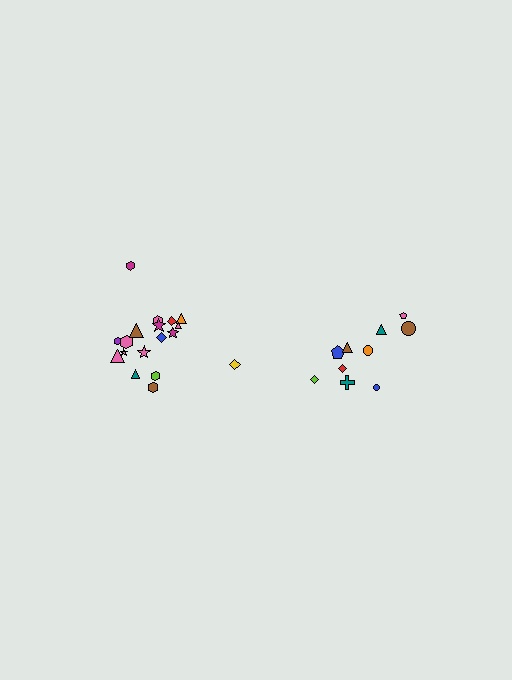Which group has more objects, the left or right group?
The left group.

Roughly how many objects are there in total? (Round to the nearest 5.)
Roughly 30 objects in total.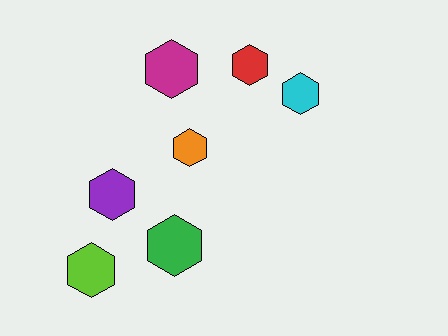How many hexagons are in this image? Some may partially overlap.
There are 7 hexagons.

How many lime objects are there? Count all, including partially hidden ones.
There is 1 lime object.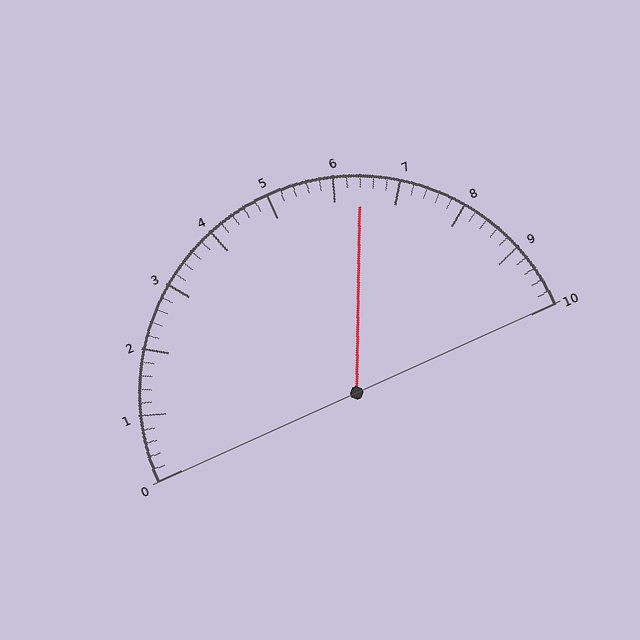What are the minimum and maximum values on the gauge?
The gauge ranges from 0 to 10.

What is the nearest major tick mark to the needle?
The nearest major tick mark is 6.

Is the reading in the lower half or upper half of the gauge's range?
The reading is in the upper half of the range (0 to 10).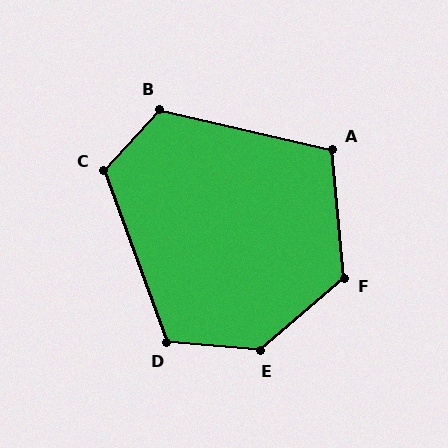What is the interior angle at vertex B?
Approximately 119 degrees (obtuse).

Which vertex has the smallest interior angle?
A, at approximately 108 degrees.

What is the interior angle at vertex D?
Approximately 115 degrees (obtuse).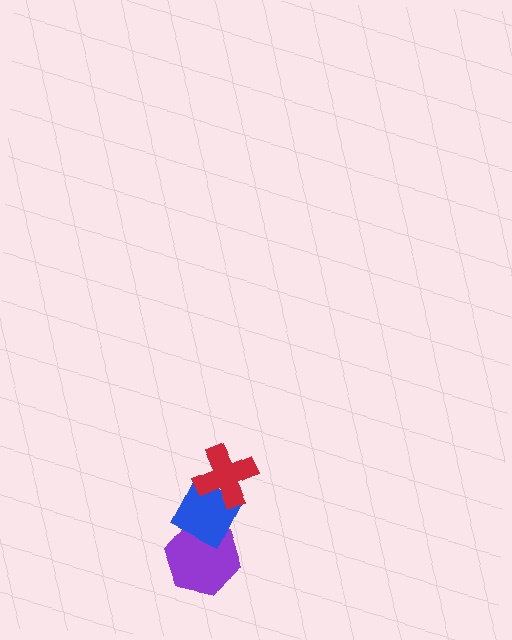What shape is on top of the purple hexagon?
The blue diamond is on top of the purple hexagon.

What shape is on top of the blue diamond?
The red cross is on top of the blue diamond.